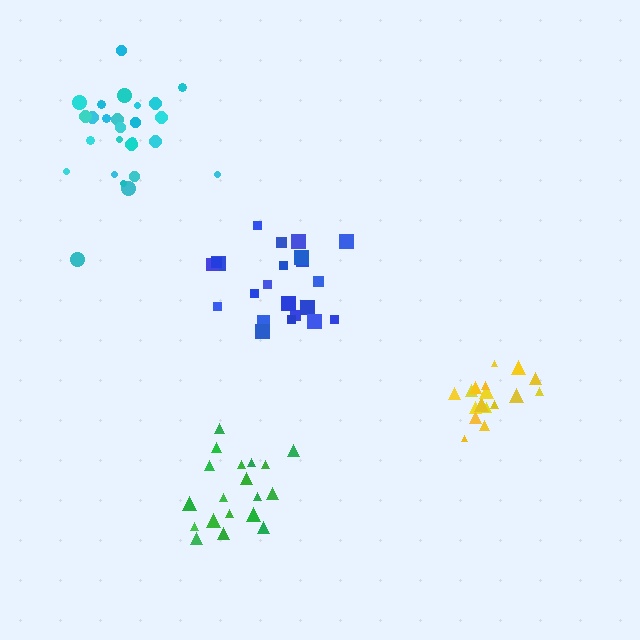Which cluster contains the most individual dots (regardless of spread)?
Cyan (26).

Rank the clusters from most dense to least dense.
yellow, cyan, green, blue.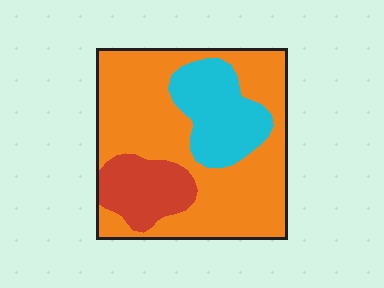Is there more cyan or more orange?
Orange.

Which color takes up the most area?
Orange, at roughly 65%.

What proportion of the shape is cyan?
Cyan covers around 20% of the shape.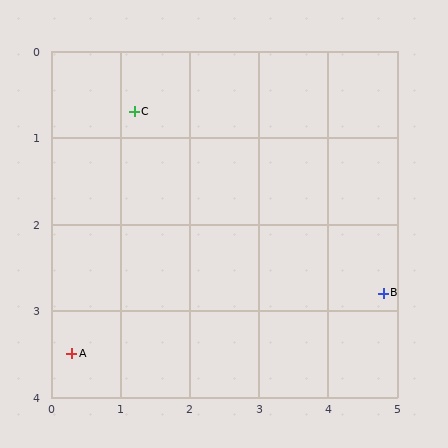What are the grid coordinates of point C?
Point C is at approximately (1.2, 0.7).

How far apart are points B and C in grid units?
Points B and C are about 4.2 grid units apart.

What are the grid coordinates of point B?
Point B is at approximately (4.8, 2.8).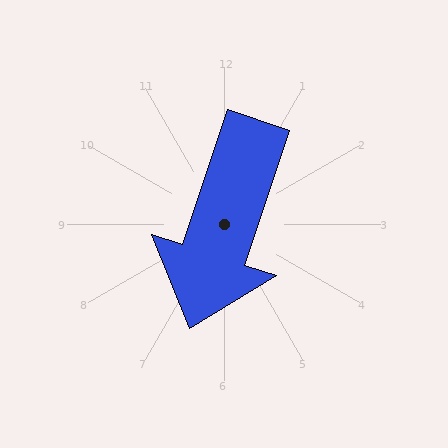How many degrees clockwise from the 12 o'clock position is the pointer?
Approximately 198 degrees.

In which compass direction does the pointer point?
South.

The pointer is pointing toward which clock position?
Roughly 7 o'clock.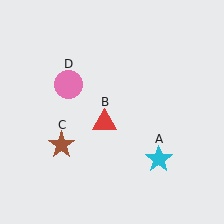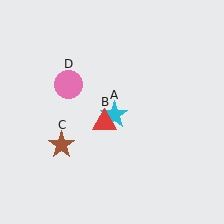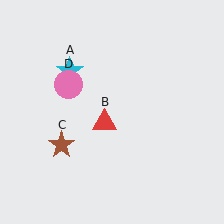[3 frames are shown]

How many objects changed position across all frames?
1 object changed position: cyan star (object A).